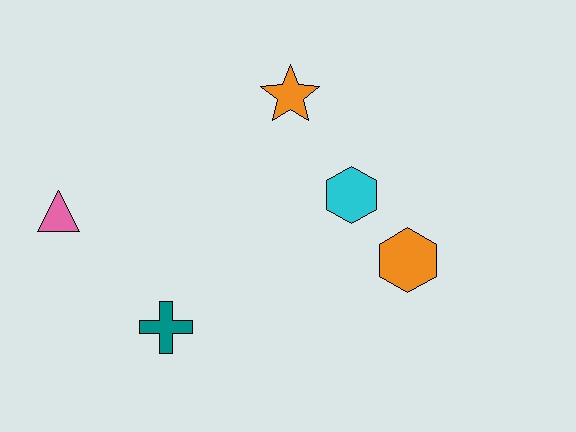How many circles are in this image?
There are no circles.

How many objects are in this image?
There are 5 objects.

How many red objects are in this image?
There are no red objects.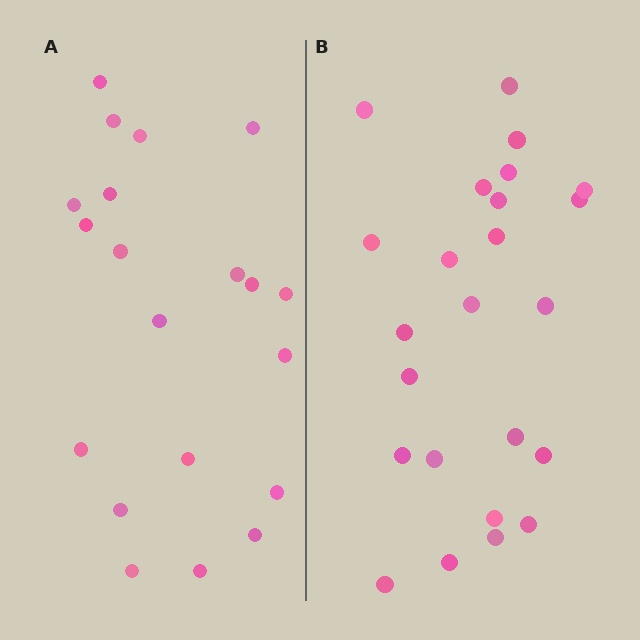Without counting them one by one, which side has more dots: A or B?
Region B (the right region) has more dots.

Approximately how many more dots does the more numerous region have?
Region B has about 4 more dots than region A.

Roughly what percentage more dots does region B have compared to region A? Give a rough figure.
About 20% more.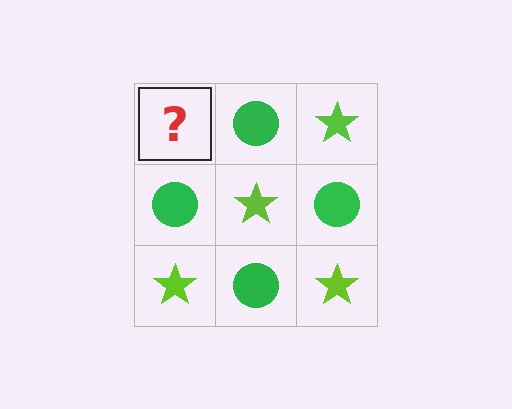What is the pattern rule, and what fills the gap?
The rule is that it alternates lime star and green circle in a checkerboard pattern. The gap should be filled with a lime star.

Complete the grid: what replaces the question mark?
The question mark should be replaced with a lime star.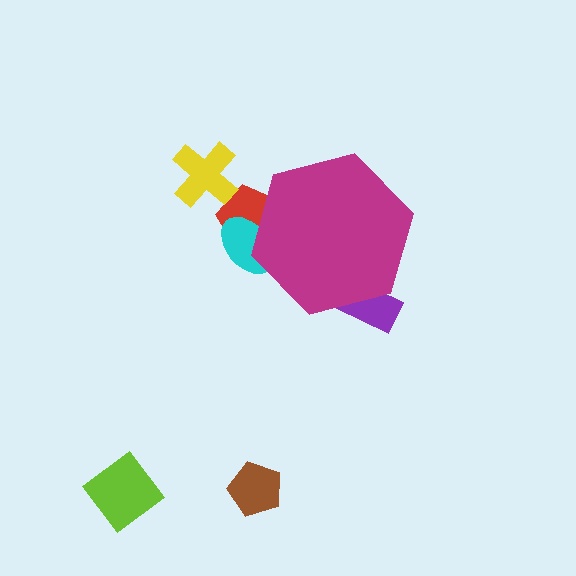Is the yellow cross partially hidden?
No, the yellow cross is fully visible.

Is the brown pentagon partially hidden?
No, the brown pentagon is fully visible.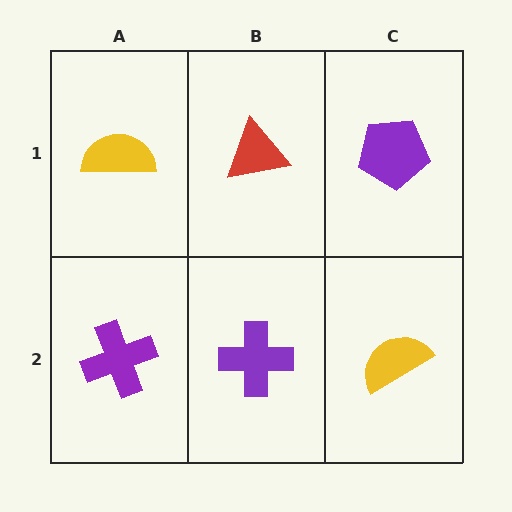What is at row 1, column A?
A yellow semicircle.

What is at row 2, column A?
A purple cross.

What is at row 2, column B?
A purple cross.